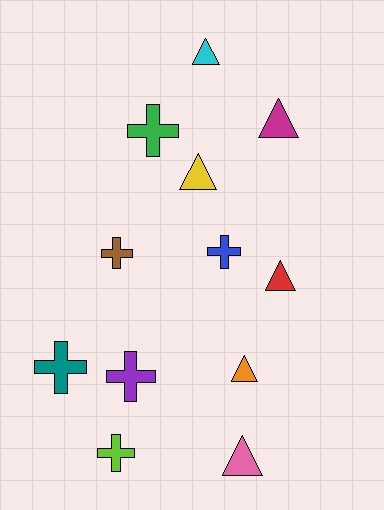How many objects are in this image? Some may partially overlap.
There are 12 objects.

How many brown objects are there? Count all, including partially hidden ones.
There is 1 brown object.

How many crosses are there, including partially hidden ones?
There are 6 crosses.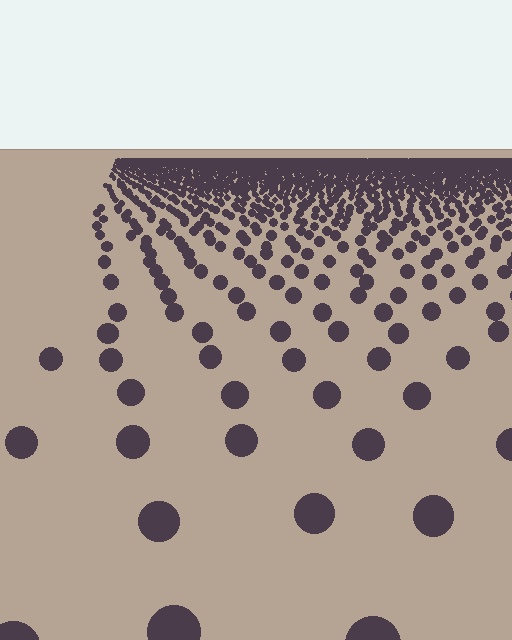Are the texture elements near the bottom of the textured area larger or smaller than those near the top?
Larger. Near the bottom, elements are closer to the viewer and appear at a bigger on-screen size.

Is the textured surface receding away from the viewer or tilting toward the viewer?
The surface is receding away from the viewer. Texture elements get smaller and denser toward the top.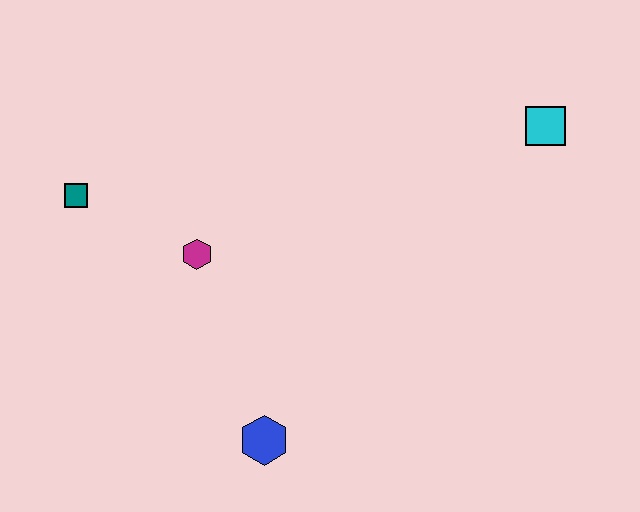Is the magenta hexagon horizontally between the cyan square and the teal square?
Yes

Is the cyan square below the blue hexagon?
No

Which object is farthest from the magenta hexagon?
The cyan square is farthest from the magenta hexagon.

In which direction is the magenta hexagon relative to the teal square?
The magenta hexagon is to the right of the teal square.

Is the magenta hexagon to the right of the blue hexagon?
No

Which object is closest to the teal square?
The magenta hexagon is closest to the teal square.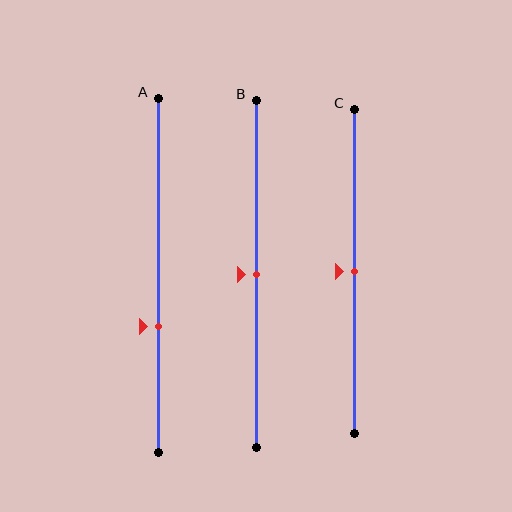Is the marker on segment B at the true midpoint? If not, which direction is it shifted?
Yes, the marker on segment B is at the true midpoint.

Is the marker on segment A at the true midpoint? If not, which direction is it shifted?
No, the marker on segment A is shifted downward by about 14% of the segment length.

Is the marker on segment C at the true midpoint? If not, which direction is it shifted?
Yes, the marker on segment C is at the true midpoint.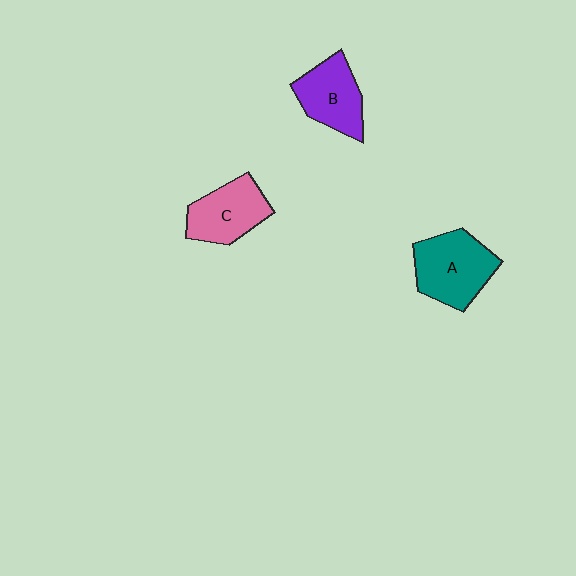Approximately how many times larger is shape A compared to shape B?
Approximately 1.2 times.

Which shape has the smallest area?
Shape B (purple).